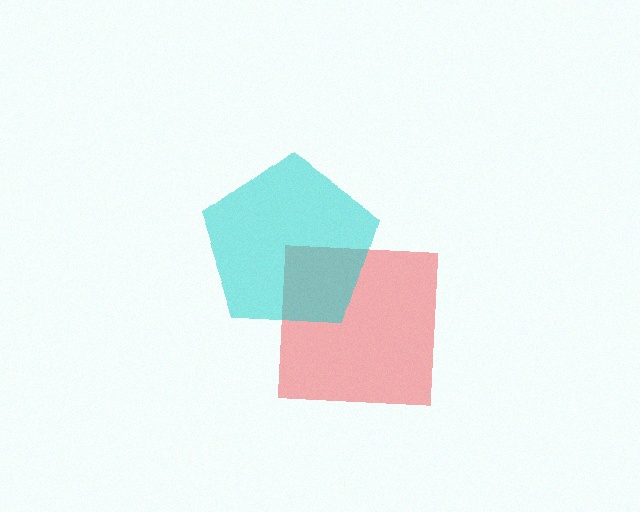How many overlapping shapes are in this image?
There are 2 overlapping shapes in the image.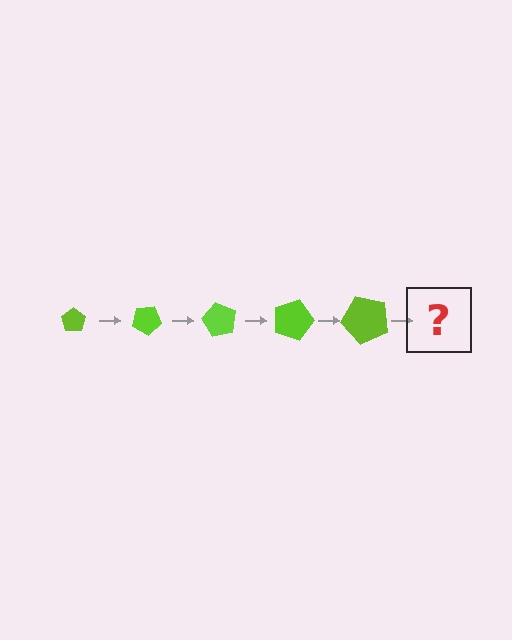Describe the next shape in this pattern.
It should be a pentagon, larger than the previous one and rotated 150 degrees from the start.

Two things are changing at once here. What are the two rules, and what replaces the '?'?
The two rules are that the pentagon grows larger each step and it rotates 30 degrees each step. The '?' should be a pentagon, larger than the previous one and rotated 150 degrees from the start.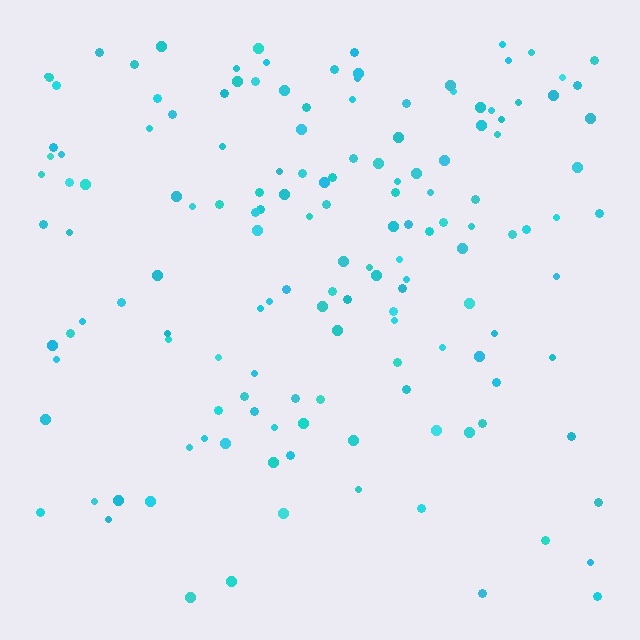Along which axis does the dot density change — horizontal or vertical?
Vertical.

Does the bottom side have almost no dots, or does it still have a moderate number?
Still a moderate number, just noticeably fewer than the top.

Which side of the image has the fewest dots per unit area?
The bottom.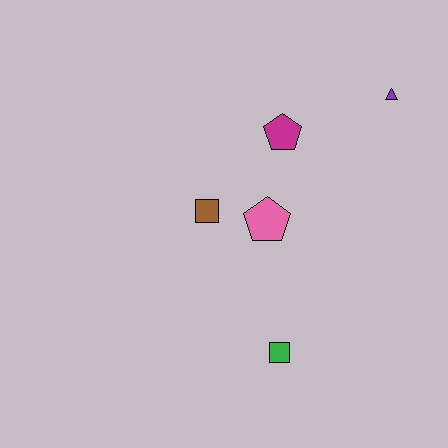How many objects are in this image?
There are 5 objects.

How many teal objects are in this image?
There are no teal objects.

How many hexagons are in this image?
There are no hexagons.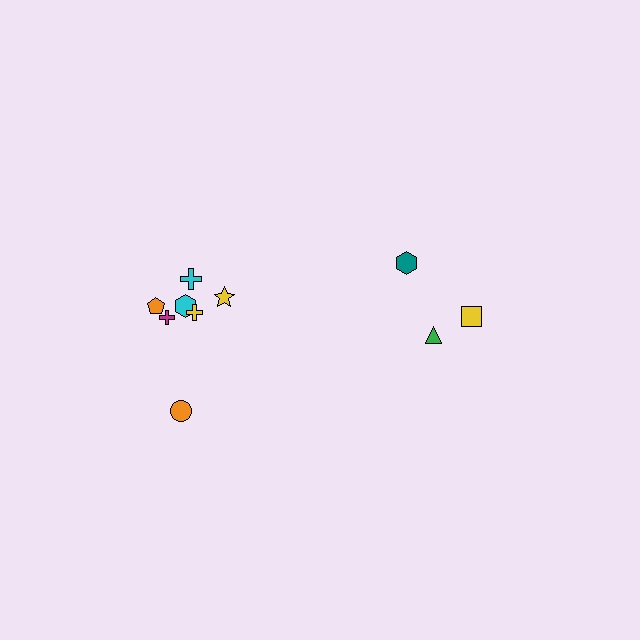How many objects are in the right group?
There are 3 objects.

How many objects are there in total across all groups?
There are 10 objects.